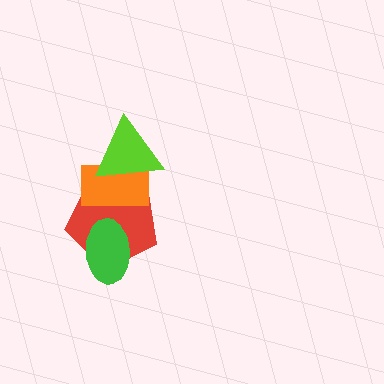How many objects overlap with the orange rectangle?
2 objects overlap with the orange rectangle.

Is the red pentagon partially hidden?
Yes, it is partially covered by another shape.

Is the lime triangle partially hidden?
No, no other shape covers it.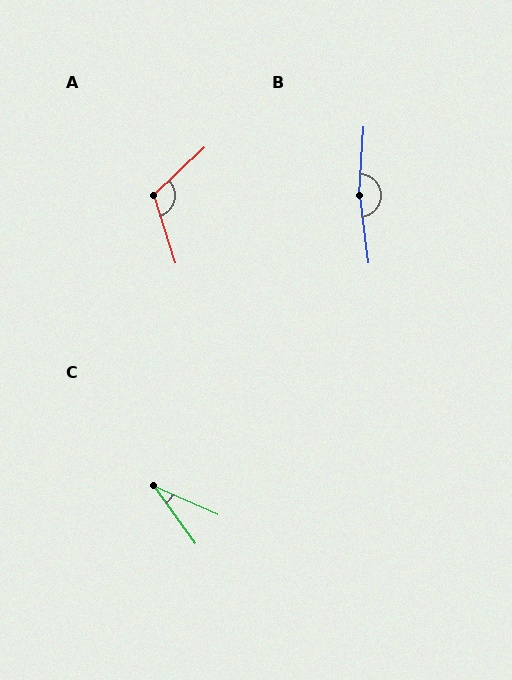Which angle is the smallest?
C, at approximately 30 degrees.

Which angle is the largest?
B, at approximately 169 degrees.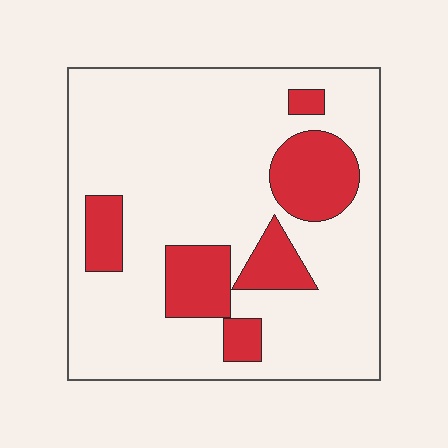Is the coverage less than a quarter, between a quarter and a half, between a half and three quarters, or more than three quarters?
Less than a quarter.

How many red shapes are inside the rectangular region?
6.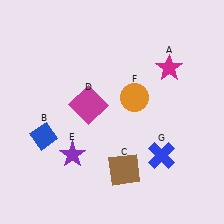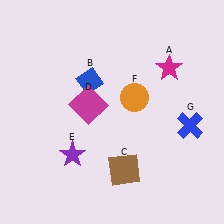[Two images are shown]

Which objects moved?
The objects that moved are: the blue diamond (B), the blue cross (G).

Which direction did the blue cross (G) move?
The blue cross (G) moved up.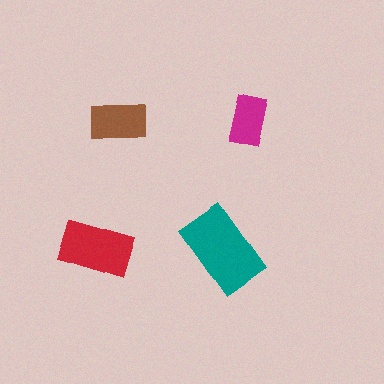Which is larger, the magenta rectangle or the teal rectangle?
The teal one.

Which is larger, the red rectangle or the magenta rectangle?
The red one.